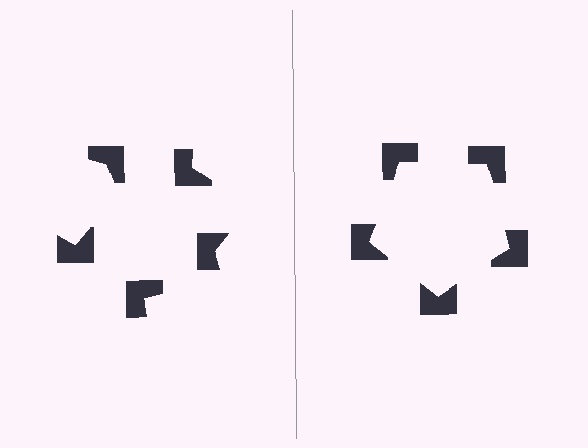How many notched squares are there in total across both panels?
10 — 5 on each side.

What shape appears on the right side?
An illusory pentagon.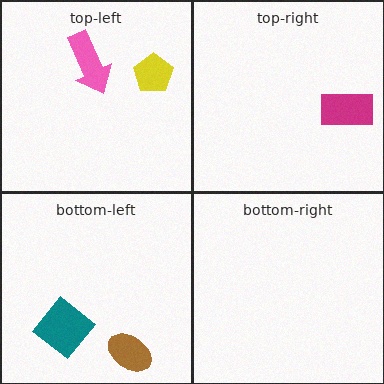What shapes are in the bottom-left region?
The teal diamond, the brown ellipse.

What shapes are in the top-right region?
The magenta rectangle.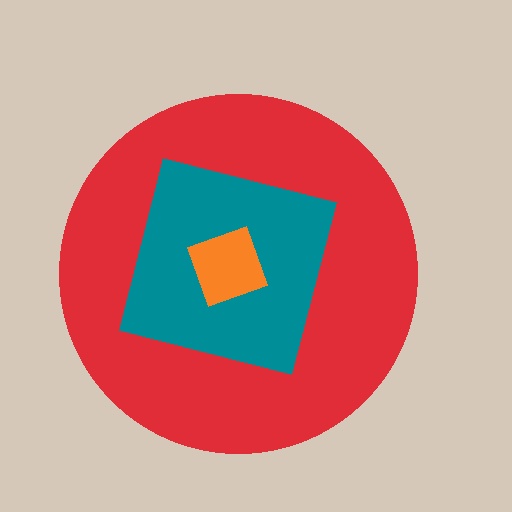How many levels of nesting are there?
3.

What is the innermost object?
The orange square.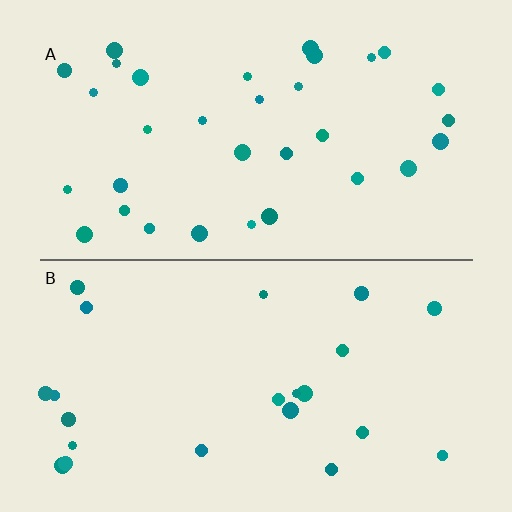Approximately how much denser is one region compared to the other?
Approximately 1.5× — region A over region B.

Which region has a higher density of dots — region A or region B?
A (the top).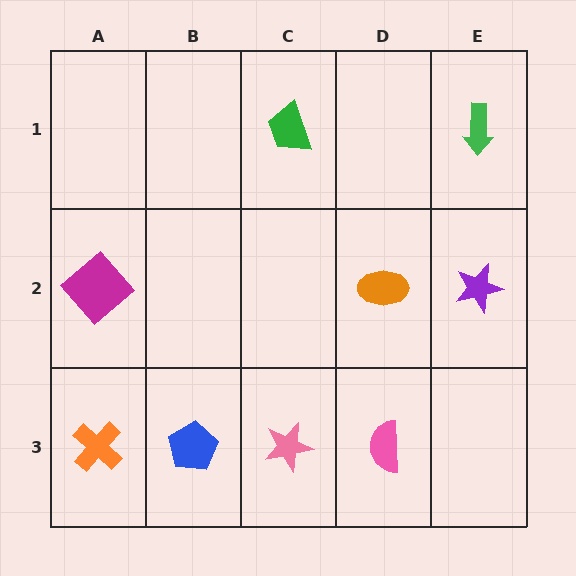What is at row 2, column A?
A magenta diamond.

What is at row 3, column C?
A pink star.